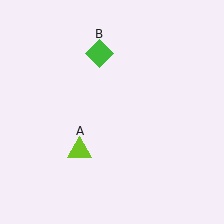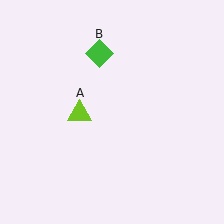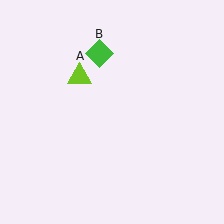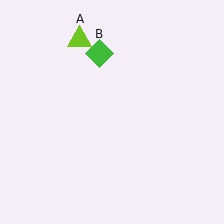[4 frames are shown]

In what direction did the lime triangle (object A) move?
The lime triangle (object A) moved up.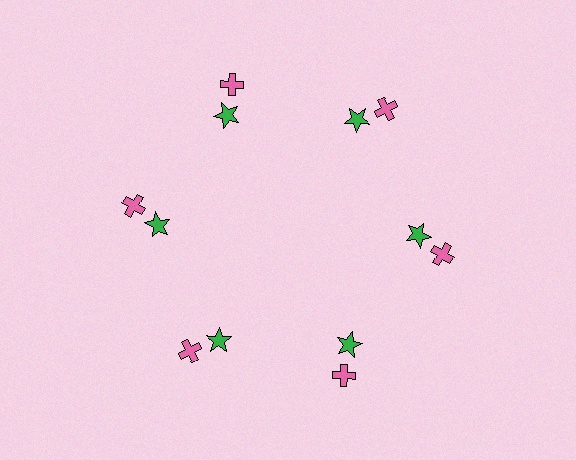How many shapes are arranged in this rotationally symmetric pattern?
There are 12 shapes, arranged in 6 groups of 2.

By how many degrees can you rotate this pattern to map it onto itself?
The pattern maps onto itself every 60 degrees of rotation.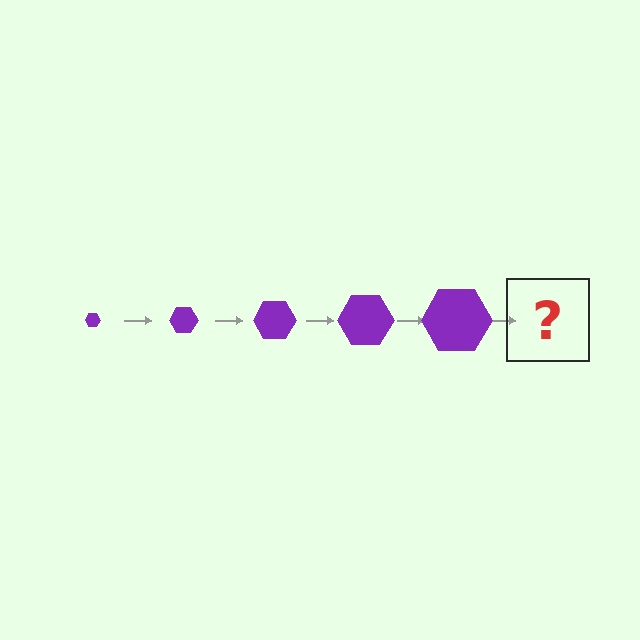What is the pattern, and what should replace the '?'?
The pattern is that the hexagon gets progressively larger each step. The '?' should be a purple hexagon, larger than the previous one.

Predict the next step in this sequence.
The next step is a purple hexagon, larger than the previous one.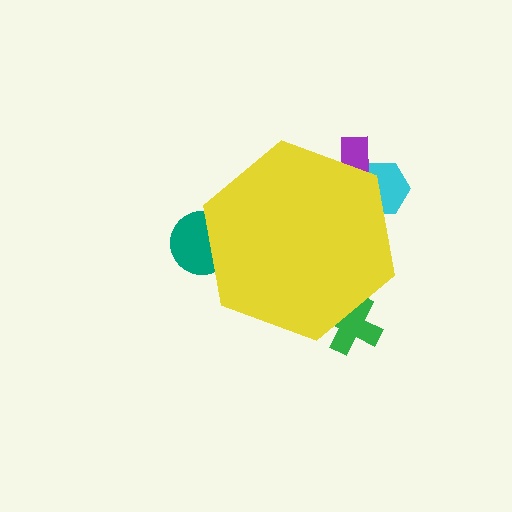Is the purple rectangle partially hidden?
Yes, the purple rectangle is partially hidden behind the yellow hexagon.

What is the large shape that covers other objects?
A yellow hexagon.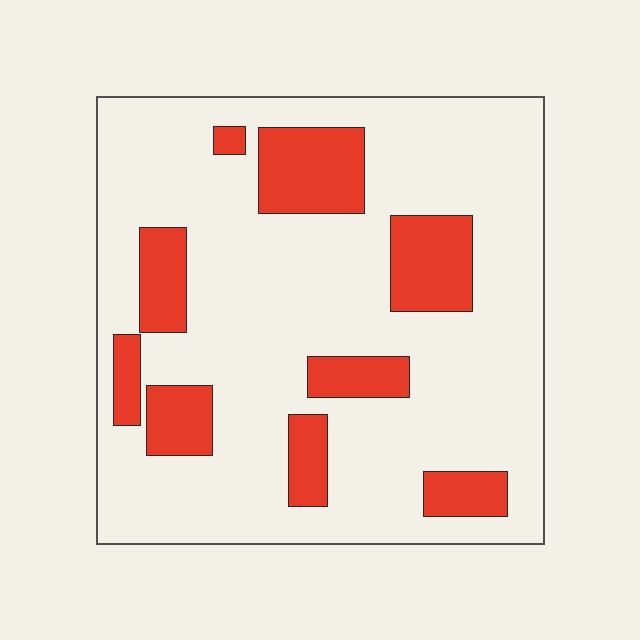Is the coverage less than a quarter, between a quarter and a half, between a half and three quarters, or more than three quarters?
Less than a quarter.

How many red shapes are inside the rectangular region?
9.